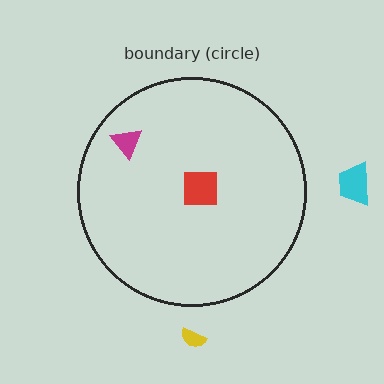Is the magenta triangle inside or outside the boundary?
Inside.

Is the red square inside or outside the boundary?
Inside.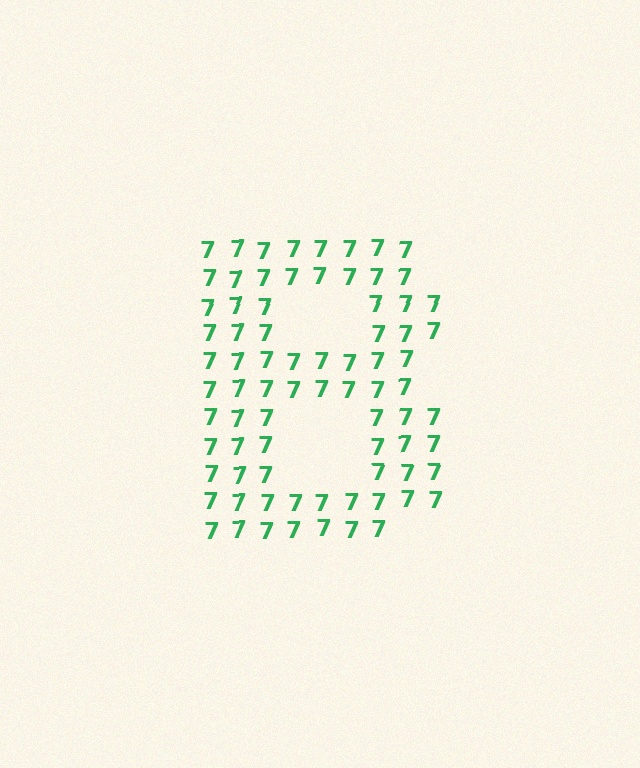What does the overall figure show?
The overall figure shows the letter B.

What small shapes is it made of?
It is made of small digit 7's.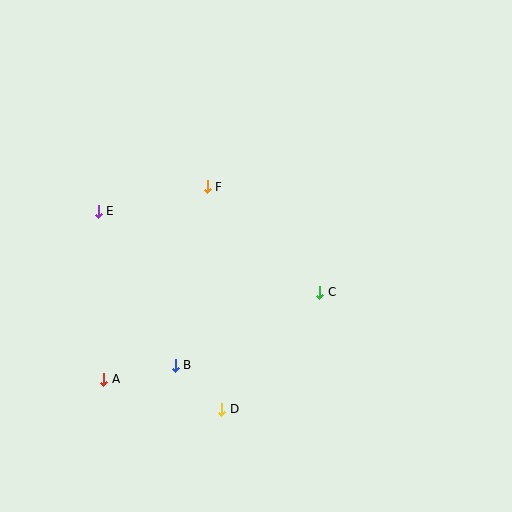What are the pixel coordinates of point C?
Point C is at (320, 292).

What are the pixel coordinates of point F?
Point F is at (207, 187).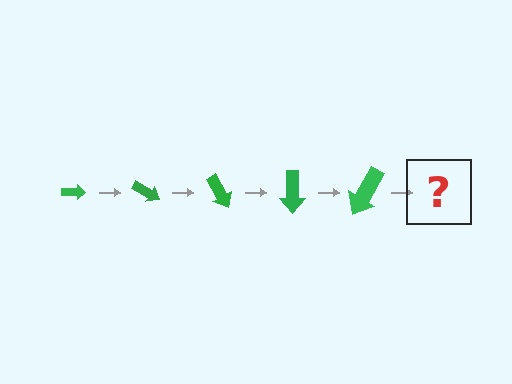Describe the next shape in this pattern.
It should be an arrow, larger than the previous one and rotated 150 degrees from the start.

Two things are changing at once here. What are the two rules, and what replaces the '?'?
The two rules are that the arrow grows larger each step and it rotates 30 degrees each step. The '?' should be an arrow, larger than the previous one and rotated 150 degrees from the start.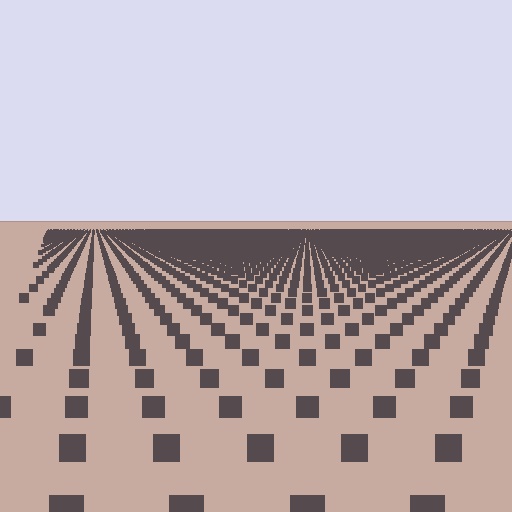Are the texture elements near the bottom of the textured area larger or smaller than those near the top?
Larger. Near the bottom, elements are closer to the viewer and appear at a bigger on-screen size.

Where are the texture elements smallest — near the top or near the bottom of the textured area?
Near the top.